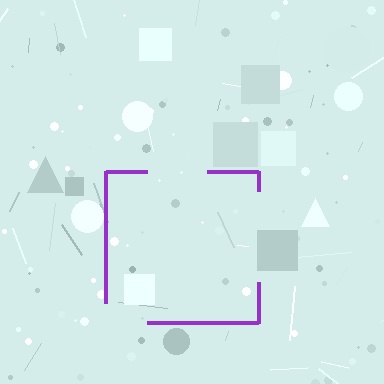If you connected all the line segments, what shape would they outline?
They would outline a square.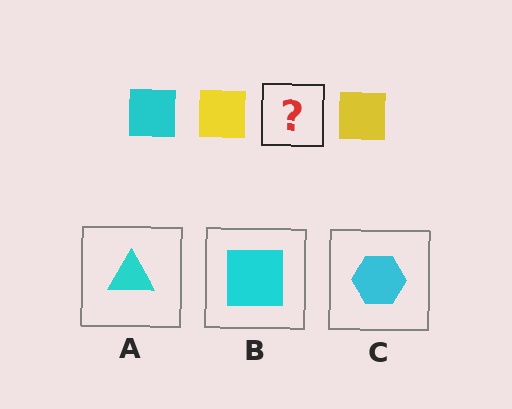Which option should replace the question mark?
Option B.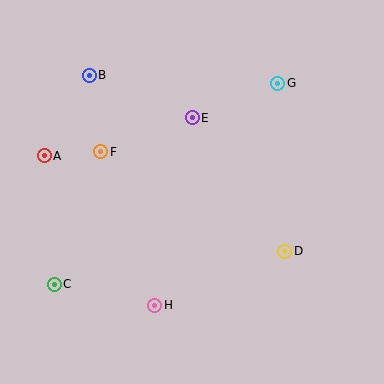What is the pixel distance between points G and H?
The distance between G and H is 254 pixels.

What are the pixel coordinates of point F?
Point F is at (101, 152).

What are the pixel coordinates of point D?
Point D is at (285, 251).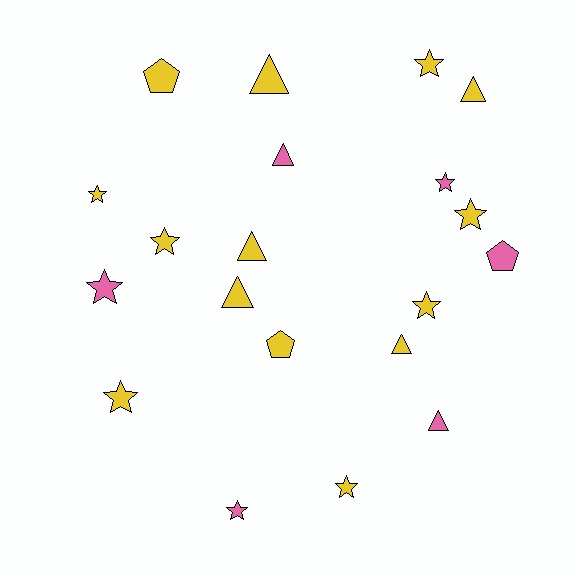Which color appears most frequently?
Yellow, with 14 objects.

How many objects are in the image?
There are 20 objects.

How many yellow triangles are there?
There are 5 yellow triangles.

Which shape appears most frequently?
Star, with 10 objects.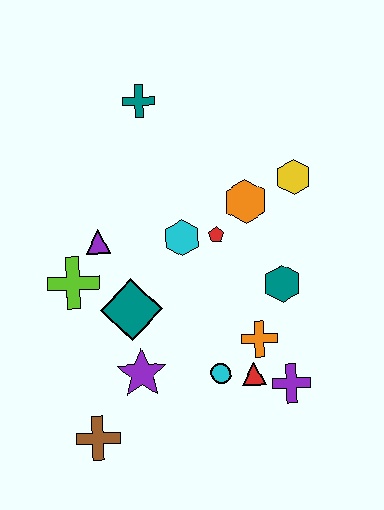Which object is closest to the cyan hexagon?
The red pentagon is closest to the cyan hexagon.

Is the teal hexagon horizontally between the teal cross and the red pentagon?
No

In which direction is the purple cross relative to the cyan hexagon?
The purple cross is below the cyan hexagon.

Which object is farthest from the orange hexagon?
The brown cross is farthest from the orange hexagon.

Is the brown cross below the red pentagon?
Yes